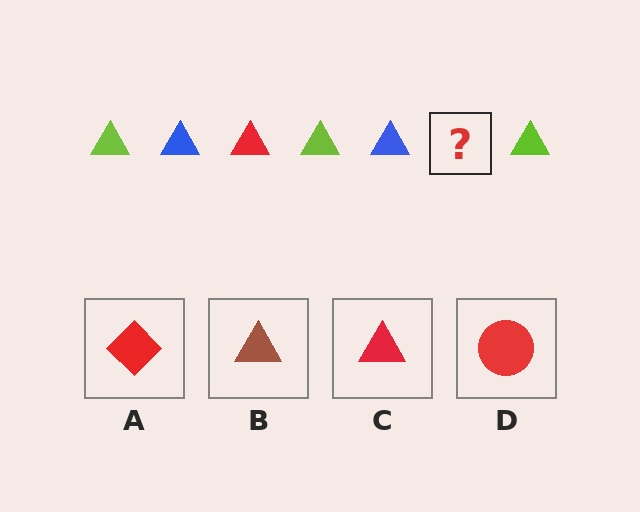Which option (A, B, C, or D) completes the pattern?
C.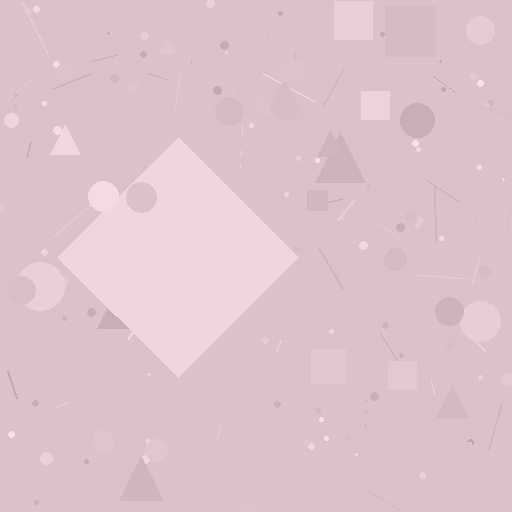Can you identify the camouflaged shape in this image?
The camouflaged shape is a diamond.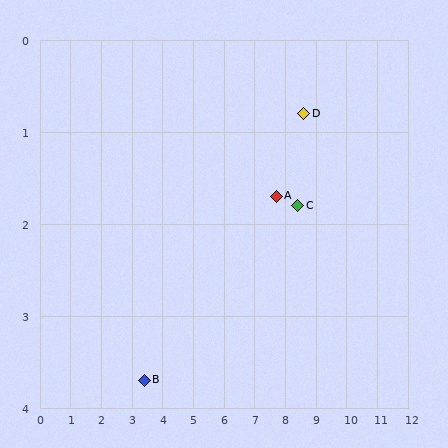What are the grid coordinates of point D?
Point D is at approximately (8.6, 0.8).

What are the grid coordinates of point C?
Point C is at approximately (8.4, 1.8).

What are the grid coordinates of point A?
Point A is at approximately (7.7, 1.7).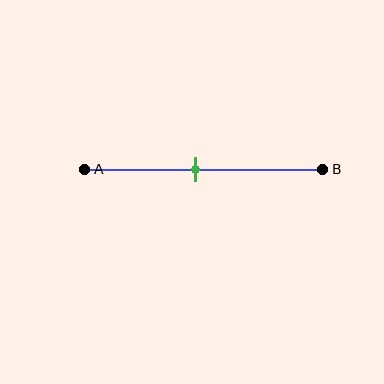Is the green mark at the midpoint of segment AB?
No, the mark is at about 45% from A, not at the 50% midpoint.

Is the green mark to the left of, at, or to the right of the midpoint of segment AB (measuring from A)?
The green mark is to the left of the midpoint of segment AB.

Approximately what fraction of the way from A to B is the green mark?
The green mark is approximately 45% of the way from A to B.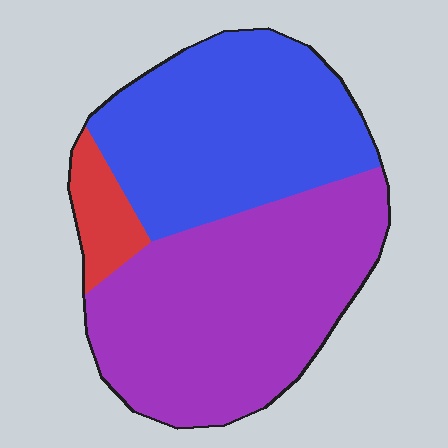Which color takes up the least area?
Red, at roughly 5%.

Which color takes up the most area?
Purple, at roughly 50%.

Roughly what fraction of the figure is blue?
Blue takes up about two fifths (2/5) of the figure.